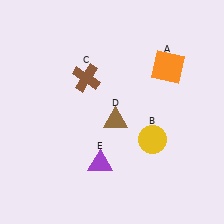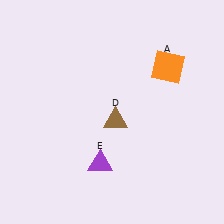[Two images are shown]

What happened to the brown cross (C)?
The brown cross (C) was removed in Image 2. It was in the top-left area of Image 1.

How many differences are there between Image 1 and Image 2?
There are 2 differences between the two images.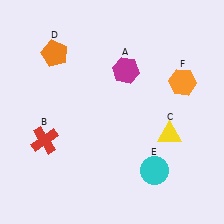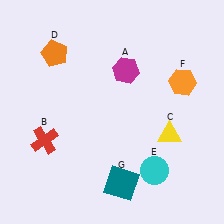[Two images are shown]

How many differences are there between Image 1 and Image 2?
There is 1 difference between the two images.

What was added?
A teal square (G) was added in Image 2.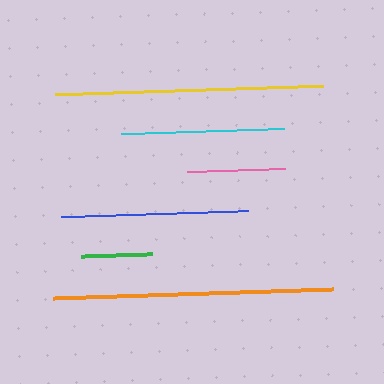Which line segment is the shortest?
The green line is the shortest at approximately 71 pixels.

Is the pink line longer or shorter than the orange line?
The orange line is longer than the pink line.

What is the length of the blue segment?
The blue segment is approximately 187 pixels long.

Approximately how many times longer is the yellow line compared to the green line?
The yellow line is approximately 3.8 times the length of the green line.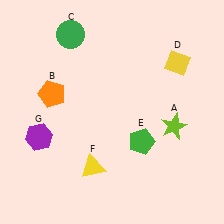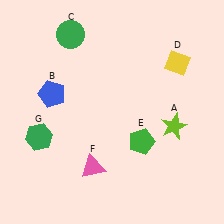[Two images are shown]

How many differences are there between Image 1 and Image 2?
There are 3 differences between the two images.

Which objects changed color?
B changed from orange to blue. F changed from yellow to pink. G changed from purple to green.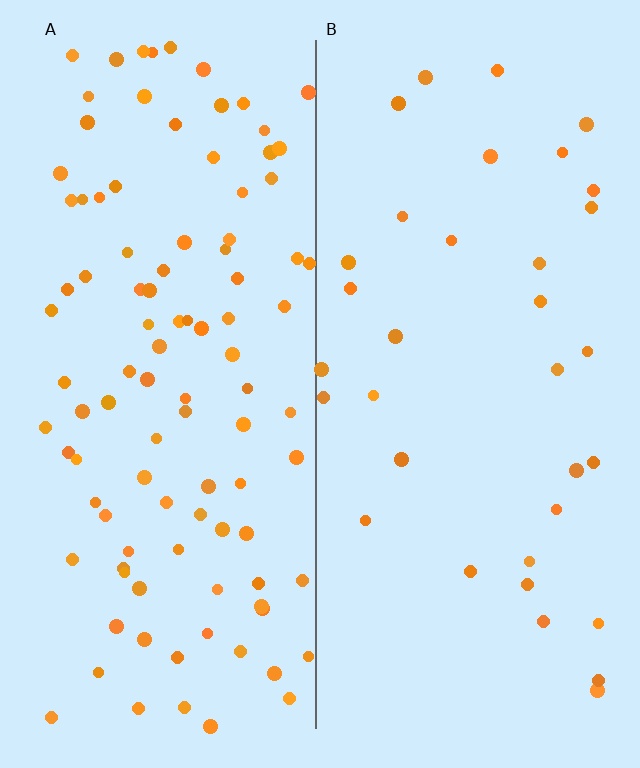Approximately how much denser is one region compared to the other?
Approximately 3.0× — region A over region B.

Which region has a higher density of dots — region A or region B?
A (the left).